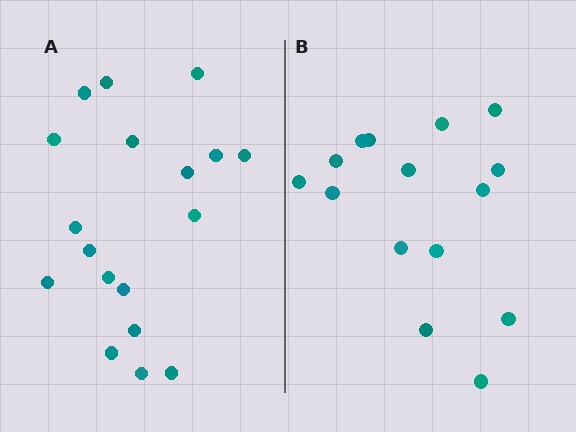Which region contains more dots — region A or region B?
Region A (the left region) has more dots.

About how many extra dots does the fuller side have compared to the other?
Region A has just a few more — roughly 2 or 3 more dots than region B.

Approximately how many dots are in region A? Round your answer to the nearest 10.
About 20 dots. (The exact count is 18, which rounds to 20.)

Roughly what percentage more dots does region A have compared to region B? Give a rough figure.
About 20% more.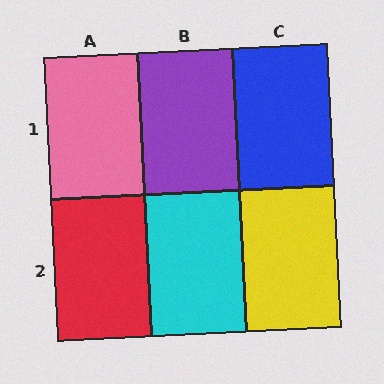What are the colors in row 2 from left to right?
Red, cyan, yellow.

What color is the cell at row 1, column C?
Blue.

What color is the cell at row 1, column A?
Pink.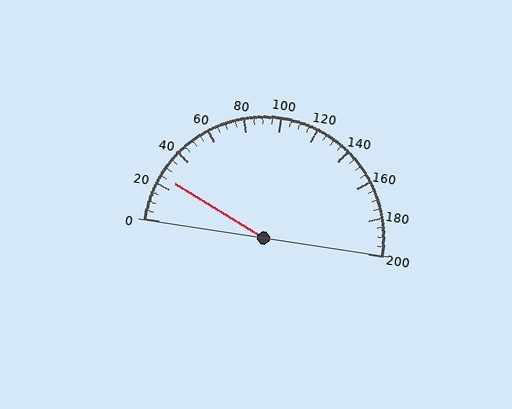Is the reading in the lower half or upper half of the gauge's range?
The reading is in the lower half of the range (0 to 200).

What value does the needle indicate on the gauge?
The needle indicates approximately 25.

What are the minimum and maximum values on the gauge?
The gauge ranges from 0 to 200.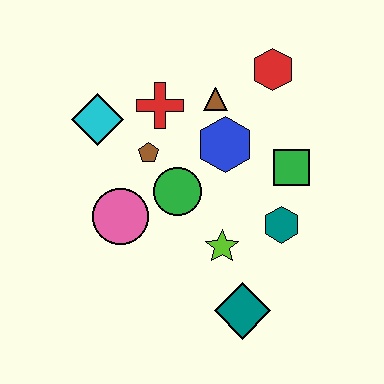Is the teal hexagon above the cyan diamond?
No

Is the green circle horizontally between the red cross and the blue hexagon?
Yes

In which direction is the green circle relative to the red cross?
The green circle is below the red cross.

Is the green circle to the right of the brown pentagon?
Yes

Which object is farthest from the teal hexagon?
The cyan diamond is farthest from the teal hexagon.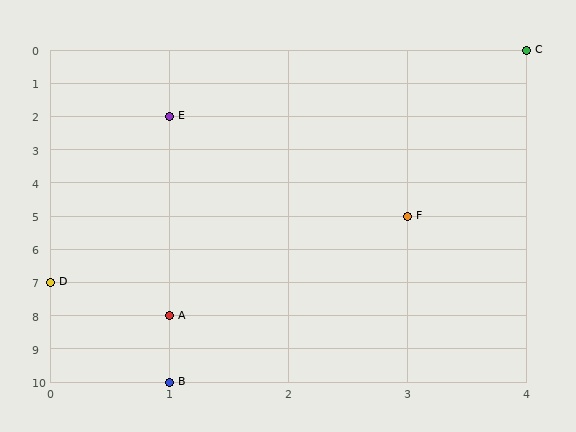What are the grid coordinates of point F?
Point F is at grid coordinates (3, 5).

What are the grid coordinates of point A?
Point A is at grid coordinates (1, 8).